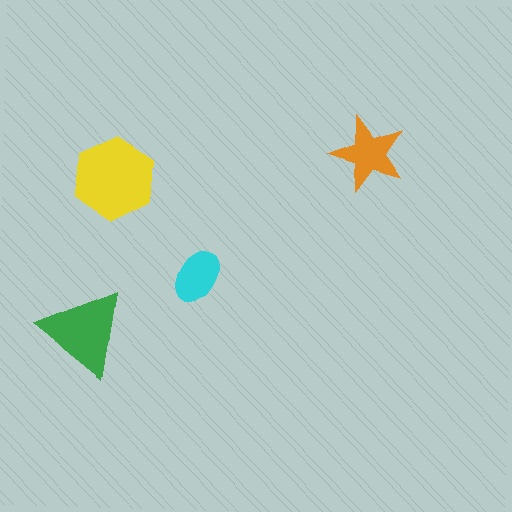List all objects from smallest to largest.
The cyan ellipse, the orange star, the green triangle, the yellow hexagon.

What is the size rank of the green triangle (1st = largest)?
2nd.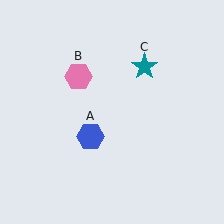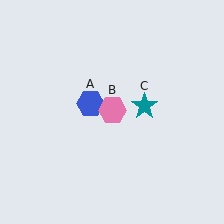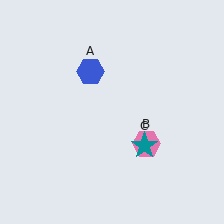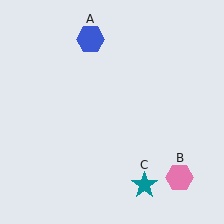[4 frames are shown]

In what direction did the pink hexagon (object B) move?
The pink hexagon (object B) moved down and to the right.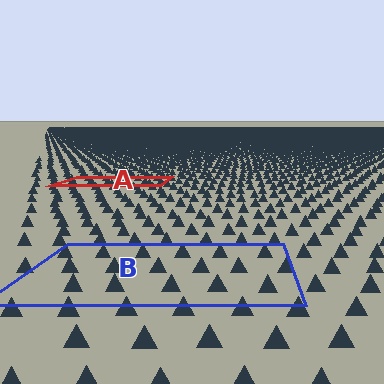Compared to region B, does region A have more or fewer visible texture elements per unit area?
Region A has more texture elements per unit area — they are packed more densely because it is farther away.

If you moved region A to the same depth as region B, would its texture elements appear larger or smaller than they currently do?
They would appear larger. At a closer depth, the same texture elements are projected at a bigger on-screen size.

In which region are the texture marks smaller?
The texture marks are smaller in region A, because it is farther away.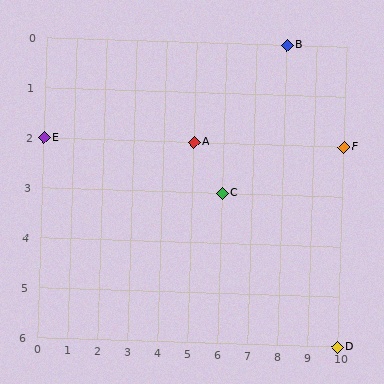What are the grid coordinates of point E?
Point E is at grid coordinates (0, 2).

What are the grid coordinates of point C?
Point C is at grid coordinates (6, 3).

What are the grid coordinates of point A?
Point A is at grid coordinates (5, 2).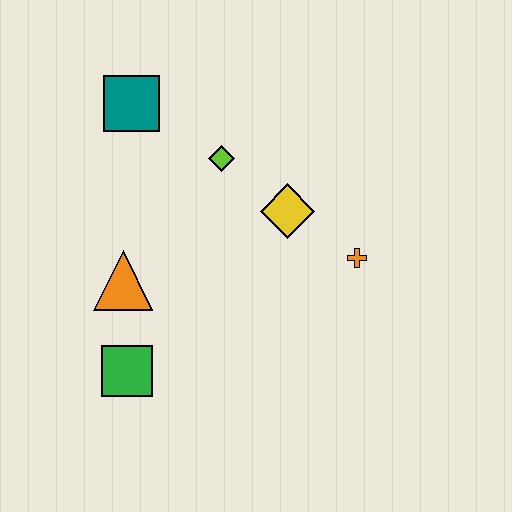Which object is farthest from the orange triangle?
The orange cross is farthest from the orange triangle.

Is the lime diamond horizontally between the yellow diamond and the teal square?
Yes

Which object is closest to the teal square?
The lime diamond is closest to the teal square.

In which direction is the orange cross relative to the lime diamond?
The orange cross is to the right of the lime diamond.